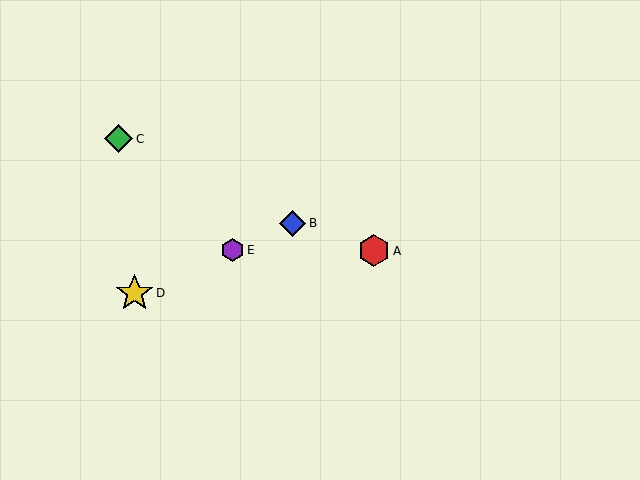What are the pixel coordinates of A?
Object A is at (374, 251).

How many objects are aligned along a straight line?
3 objects (B, D, E) are aligned along a straight line.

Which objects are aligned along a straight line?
Objects B, D, E are aligned along a straight line.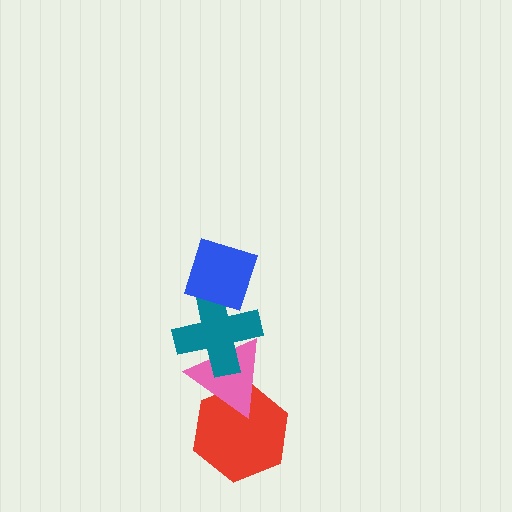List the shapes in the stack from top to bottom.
From top to bottom: the blue diamond, the teal cross, the pink triangle, the red hexagon.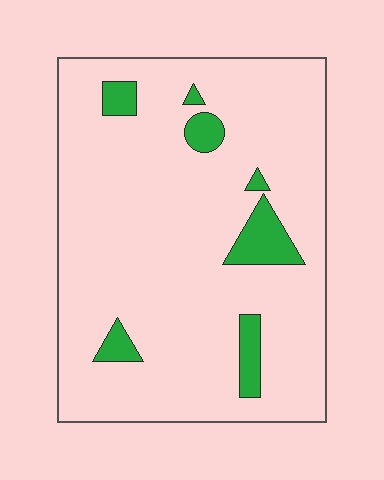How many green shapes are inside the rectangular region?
7.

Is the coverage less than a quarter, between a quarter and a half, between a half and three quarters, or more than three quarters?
Less than a quarter.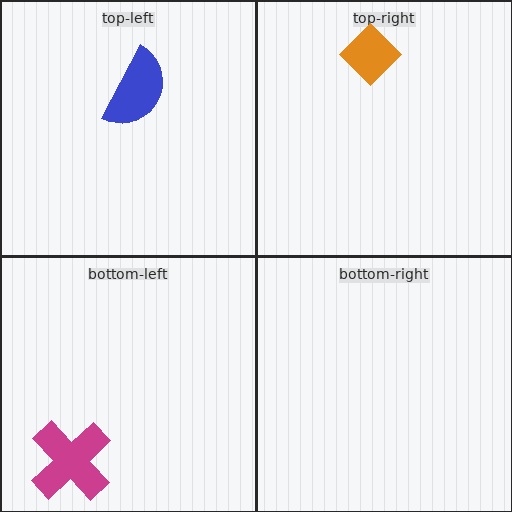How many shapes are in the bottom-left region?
1.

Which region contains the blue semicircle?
The top-left region.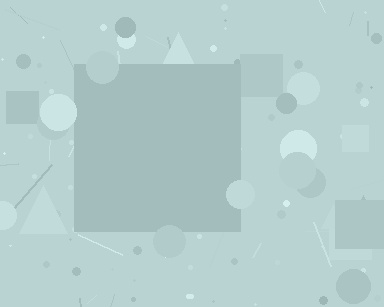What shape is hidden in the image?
A square is hidden in the image.